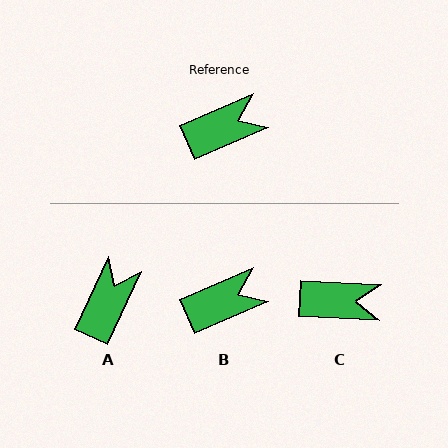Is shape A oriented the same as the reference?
No, it is off by about 41 degrees.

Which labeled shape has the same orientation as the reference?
B.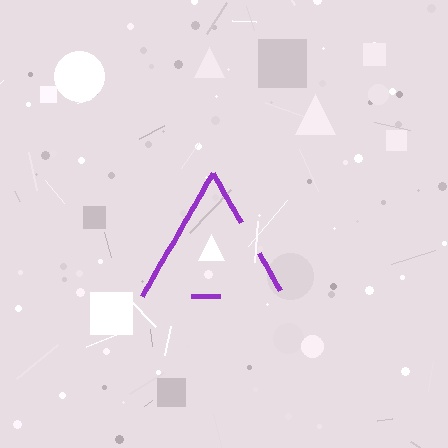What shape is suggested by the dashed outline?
The dashed outline suggests a triangle.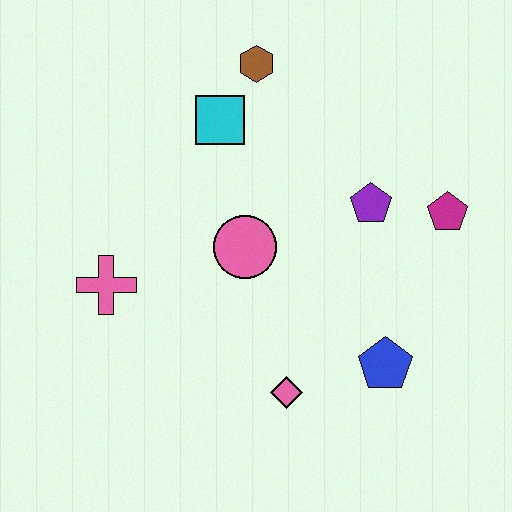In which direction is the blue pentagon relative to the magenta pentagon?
The blue pentagon is below the magenta pentagon.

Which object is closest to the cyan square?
The brown hexagon is closest to the cyan square.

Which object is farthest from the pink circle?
The magenta pentagon is farthest from the pink circle.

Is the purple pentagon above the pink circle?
Yes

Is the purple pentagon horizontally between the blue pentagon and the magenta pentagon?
No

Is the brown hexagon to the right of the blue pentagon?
No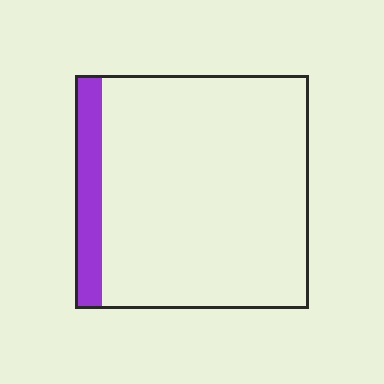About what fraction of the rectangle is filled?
About one eighth (1/8).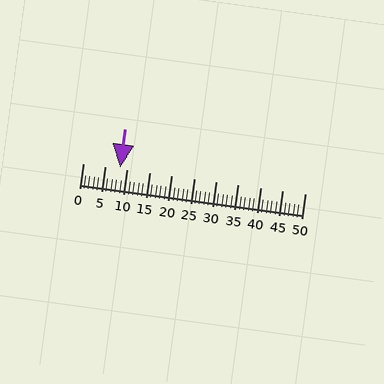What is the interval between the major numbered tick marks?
The major tick marks are spaced 5 units apart.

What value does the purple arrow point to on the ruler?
The purple arrow points to approximately 8.